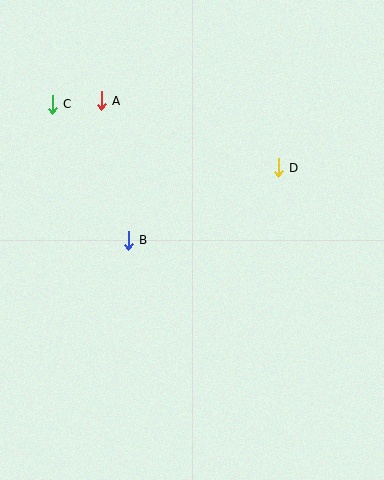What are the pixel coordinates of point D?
Point D is at (278, 168).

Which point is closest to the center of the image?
Point B at (128, 240) is closest to the center.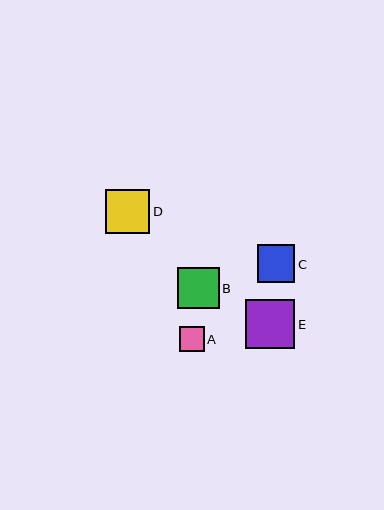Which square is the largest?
Square E is the largest with a size of approximately 49 pixels.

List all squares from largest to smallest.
From largest to smallest: E, D, B, C, A.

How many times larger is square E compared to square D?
Square E is approximately 1.1 times the size of square D.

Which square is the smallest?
Square A is the smallest with a size of approximately 25 pixels.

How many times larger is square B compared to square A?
Square B is approximately 1.7 times the size of square A.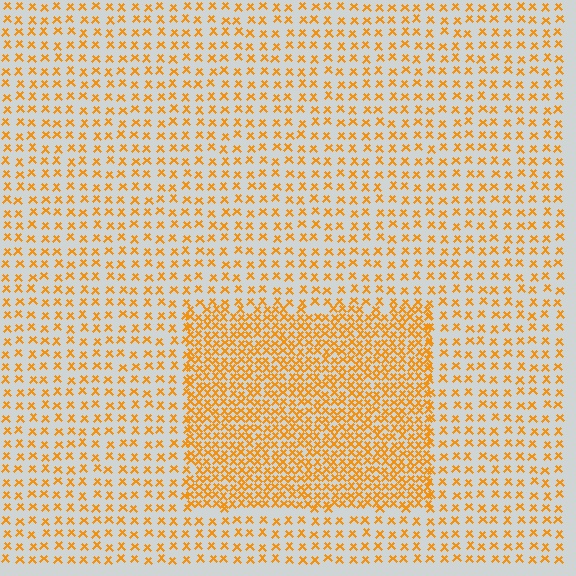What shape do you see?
I see a rectangle.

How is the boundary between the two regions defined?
The boundary is defined by a change in element density (approximately 2.3x ratio). All elements are the same color, size, and shape.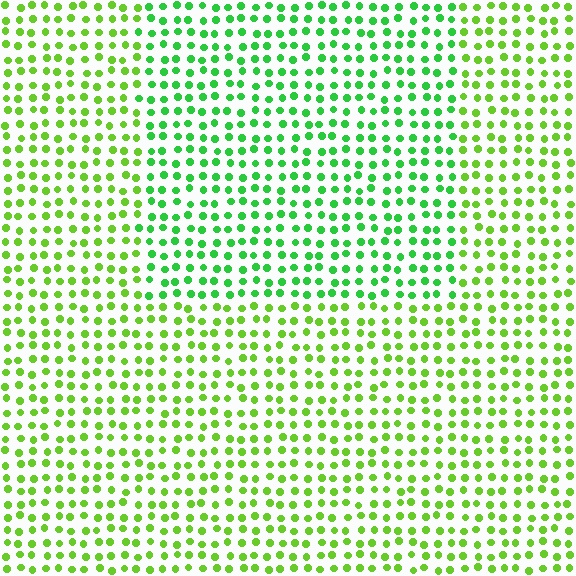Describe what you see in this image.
The image is filled with small lime elements in a uniform arrangement. A rectangle-shaped region is visible where the elements are tinted to a slightly different hue, forming a subtle color boundary.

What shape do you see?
I see a rectangle.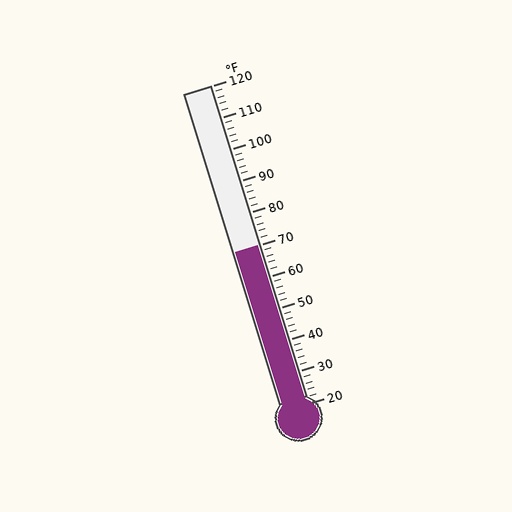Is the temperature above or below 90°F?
The temperature is below 90°F.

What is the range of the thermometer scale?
The thermometer scale ranges from 20°F to 120°F.